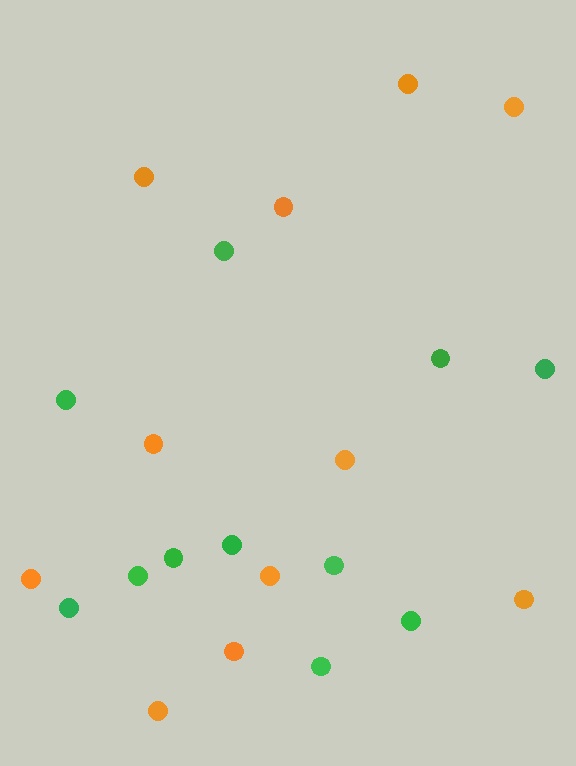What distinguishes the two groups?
There are 2 groups: one group of orange circles (11) and one group of green circles (11).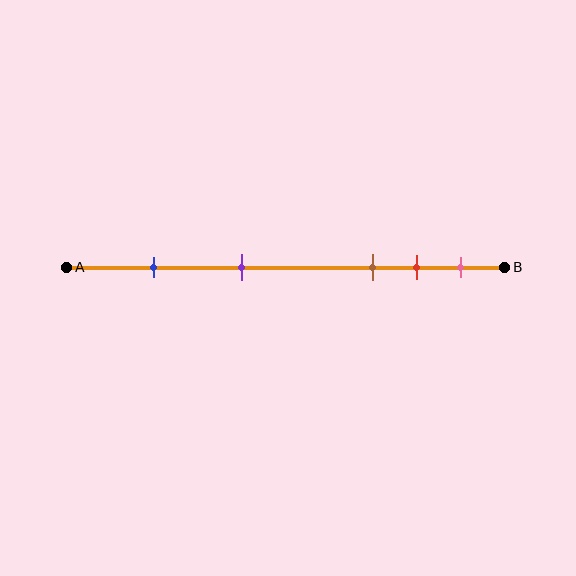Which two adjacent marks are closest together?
The red and pink marks are the closest adjacent pair.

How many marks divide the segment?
There are 5 marks dividing the segment.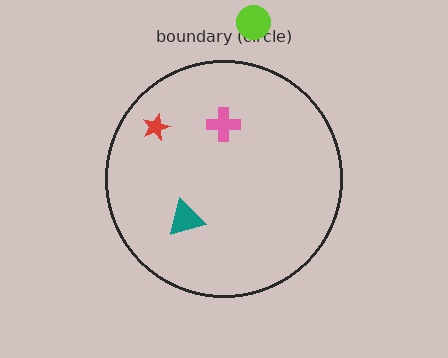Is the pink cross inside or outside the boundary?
Inside.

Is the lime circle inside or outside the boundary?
Outside.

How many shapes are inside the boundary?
3 inside, 1 outside.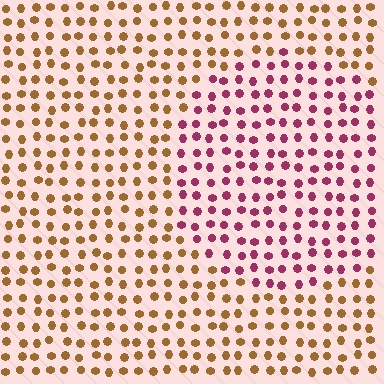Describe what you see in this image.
The image is filled with small brown elements in a uniform arrangement. A circle-shaped region is visible where the elements are tinted to a slightly different hue, forming a subtle color boundary.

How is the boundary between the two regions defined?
The boundary is defined purely by a slight shift in hue (about 62 degrees). Spacing, size, and orientation are identical on both sides.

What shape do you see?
I see a circle.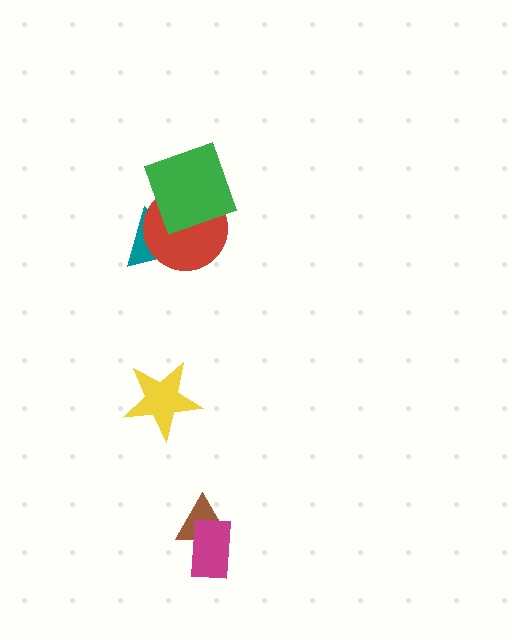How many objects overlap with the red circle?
2 objects overlap with the red circle.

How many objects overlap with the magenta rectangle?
1 object overlaps with the magenta rectangle.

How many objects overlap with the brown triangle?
1 object overlaps with the brown triangle.